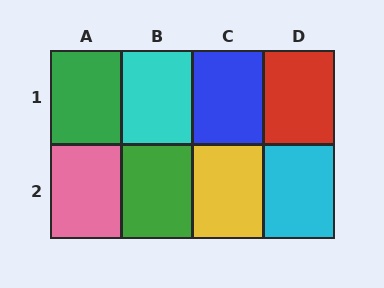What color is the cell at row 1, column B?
Cyan.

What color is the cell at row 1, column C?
Blue.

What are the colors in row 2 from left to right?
Pink, green, yellow, cyan.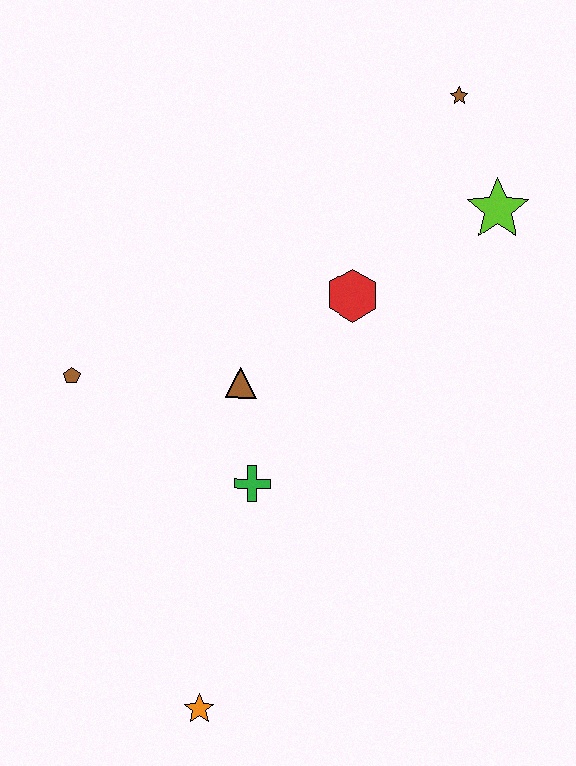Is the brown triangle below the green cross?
No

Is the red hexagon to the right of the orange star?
Yes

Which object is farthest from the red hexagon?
The orange star is farthest from the red hexagon.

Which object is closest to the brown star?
The lime star is closest to the brown star.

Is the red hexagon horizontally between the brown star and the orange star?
Yes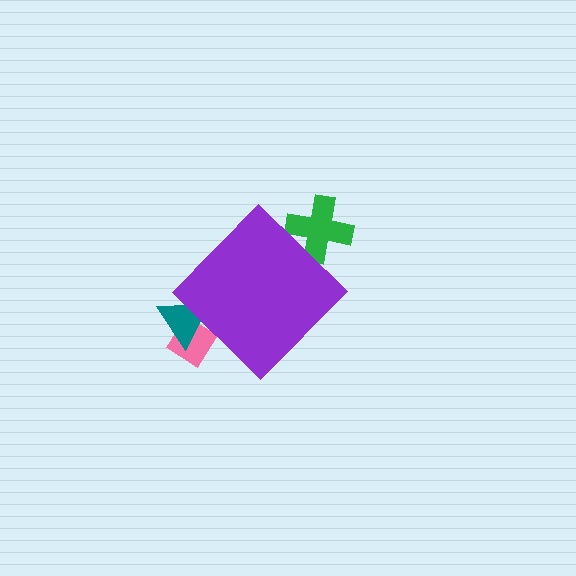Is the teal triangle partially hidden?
Yes, the teal triangle is partially hidden behind the purple diamond.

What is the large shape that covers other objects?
A purple diamond.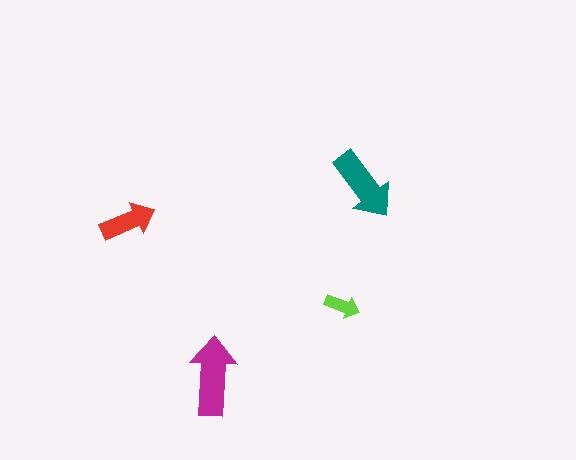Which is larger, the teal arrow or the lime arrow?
The teal one.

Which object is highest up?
The teal arrow is topmost.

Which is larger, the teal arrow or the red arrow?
The teal one.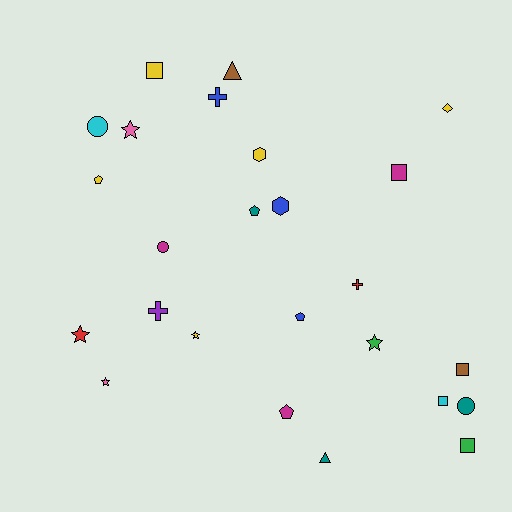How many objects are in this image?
There are 25 objects.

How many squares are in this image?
There are 5 squares.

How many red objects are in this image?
There are 2 red objects.